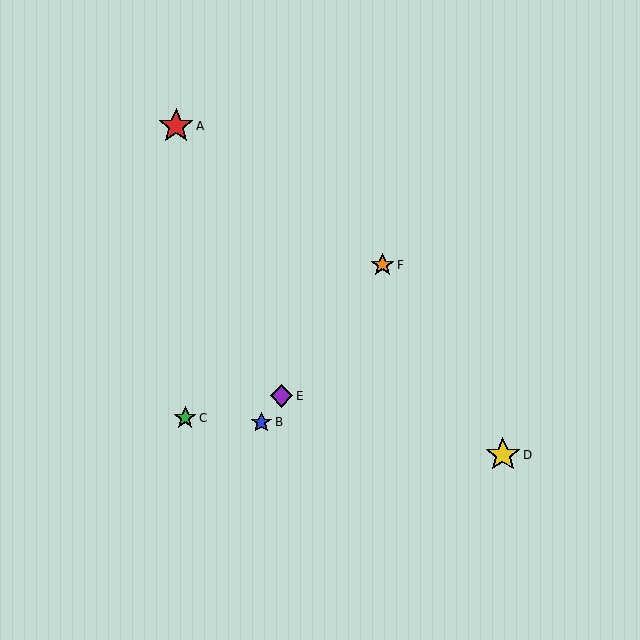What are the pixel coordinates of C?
Object C is at (185, 418).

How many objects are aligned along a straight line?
3 objects (B, E, F) are aligned along a straight line.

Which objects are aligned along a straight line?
Objects B, E, F are aligned along a straight line.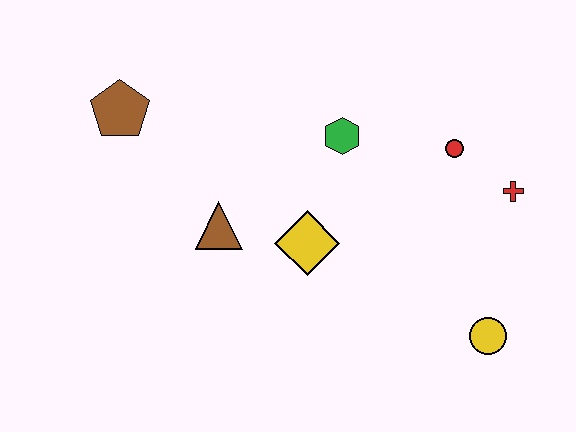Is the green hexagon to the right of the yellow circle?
No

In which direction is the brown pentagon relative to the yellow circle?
The brown pentagon is to the left of the yellow circle.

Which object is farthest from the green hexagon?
The yellow circle is farthest from the green hexagon.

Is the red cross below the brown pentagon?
Yes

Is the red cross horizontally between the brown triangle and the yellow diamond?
No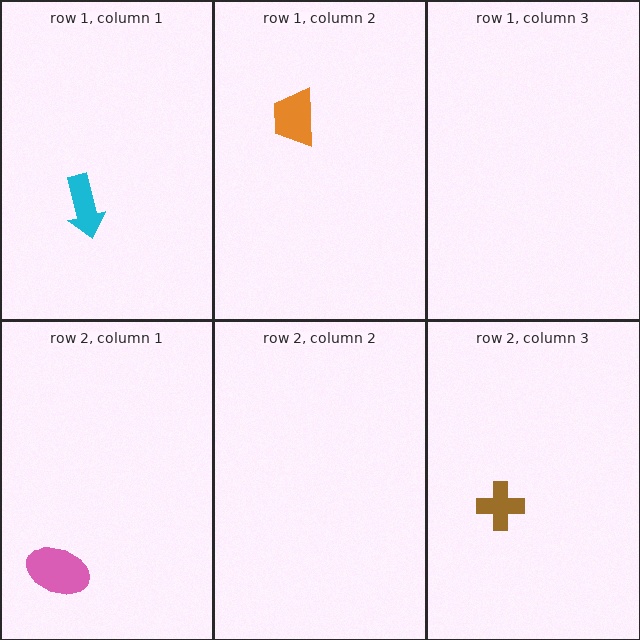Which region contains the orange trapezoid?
The row 1, column 2 region.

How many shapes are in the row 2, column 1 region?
1.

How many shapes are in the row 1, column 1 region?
1.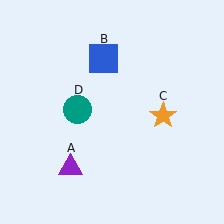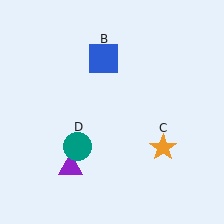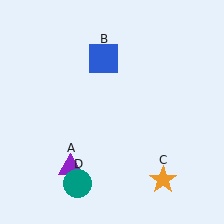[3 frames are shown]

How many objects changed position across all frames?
2 objects changed position: orange star (object C), teal circle (object D).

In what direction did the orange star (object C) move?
The orange star (object C) moved down.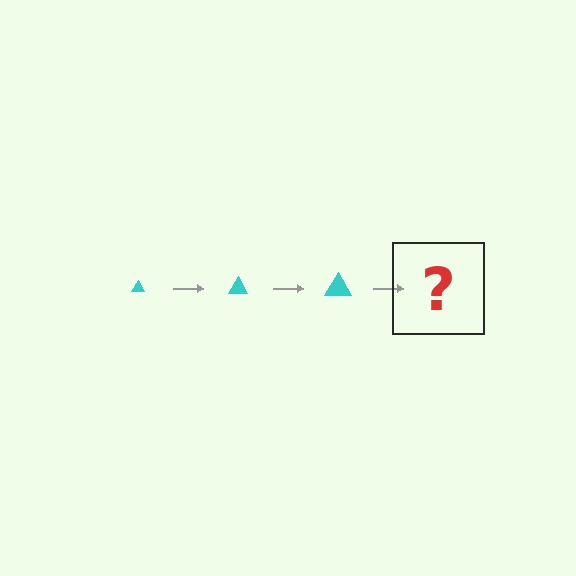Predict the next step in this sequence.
The next step is a cyan triangle, larger than the previous one.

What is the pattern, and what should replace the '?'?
The pattern is that the triangle gets progressively larger each step. The '?' should be a cyan triangle, larger than the previous one.